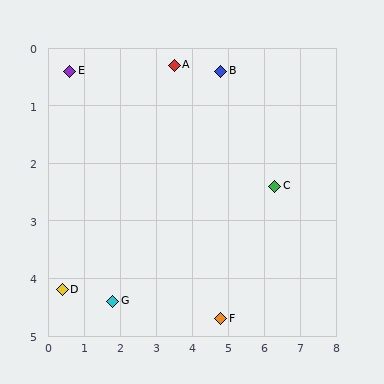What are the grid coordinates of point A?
Point A is at approximately (3.5, 0.3).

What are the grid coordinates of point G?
Point G is at approximately (1.8, 4.4).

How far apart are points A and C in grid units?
Points A and C are about 3.5 grid units apart.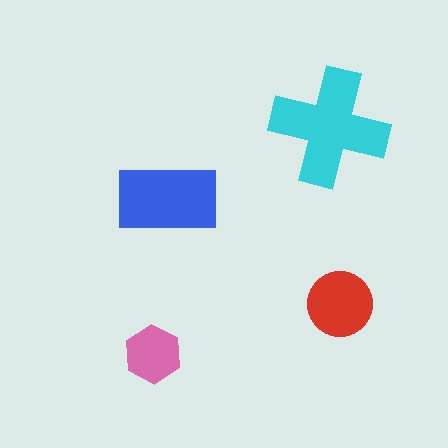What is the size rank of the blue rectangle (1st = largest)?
2nd.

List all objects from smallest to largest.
The pink hexagon, the red circle, the blue rectangle, the cyan cross.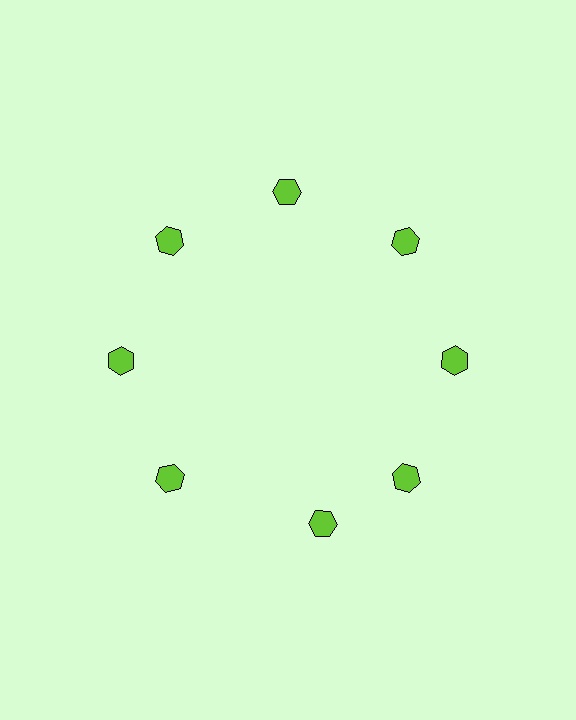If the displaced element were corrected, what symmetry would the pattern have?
It would have 8-fold rotational symmetry — the pattern would map onto itself every 45 degrees.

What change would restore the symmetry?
The symmetry would be restored by rotating it back into even spacing with its neighbors so that all 8 hexagons sit at equal angles and equal distance from the center.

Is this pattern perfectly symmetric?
No. The 8 lime hexagons are arranged in a ring, but one element near the 6 o'clock position is rotated out of alignment along the ring, breaking the 8-fold rotational symmetry.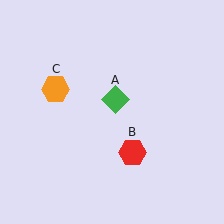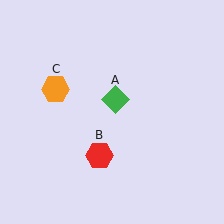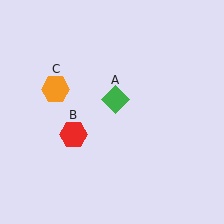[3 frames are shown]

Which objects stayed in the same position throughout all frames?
Green diamond (object A) and orange hexagon (object C) remained stationary.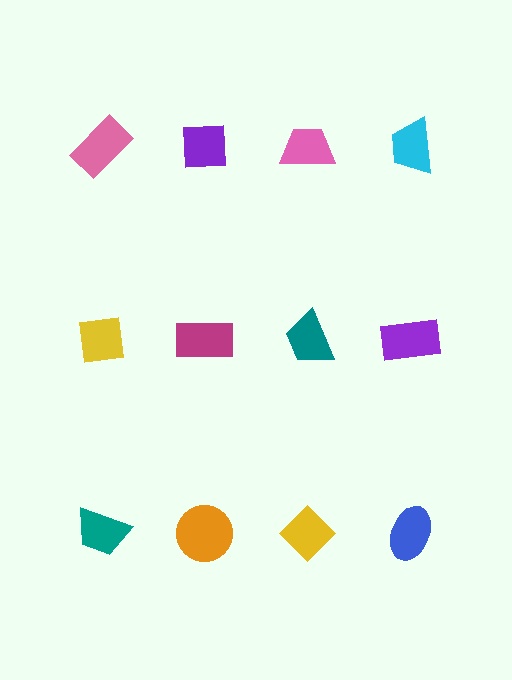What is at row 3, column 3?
A yellow diamond.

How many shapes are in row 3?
4 shapes.